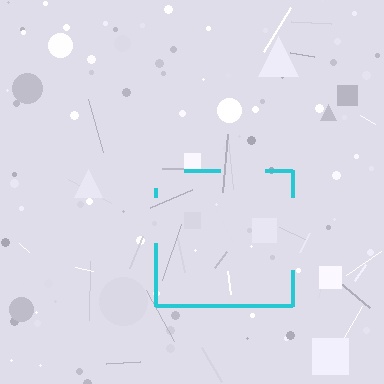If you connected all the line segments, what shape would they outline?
They would outline a square.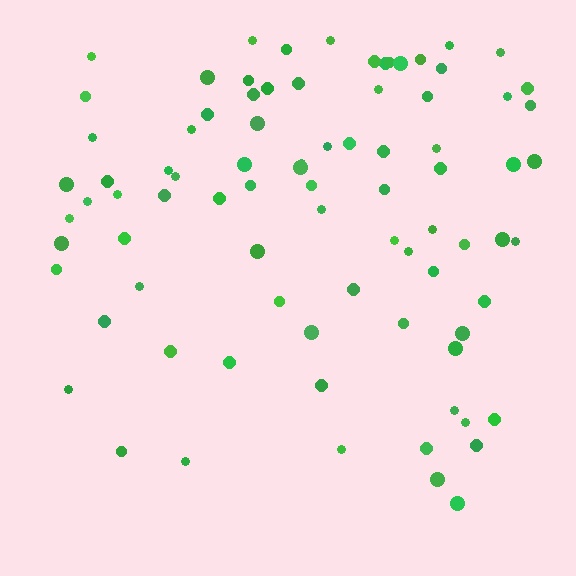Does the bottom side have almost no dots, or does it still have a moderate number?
Still a moderate number, just noticeably fewer than the top.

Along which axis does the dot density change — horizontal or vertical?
Vertical.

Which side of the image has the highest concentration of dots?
The top.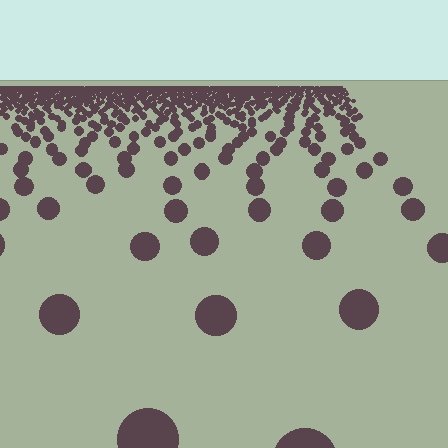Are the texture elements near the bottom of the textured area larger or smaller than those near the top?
Larger. Near the bottom, elements are closer to the viewer and appear at a bigger on-screen size.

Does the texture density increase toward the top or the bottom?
Density increases toward the top.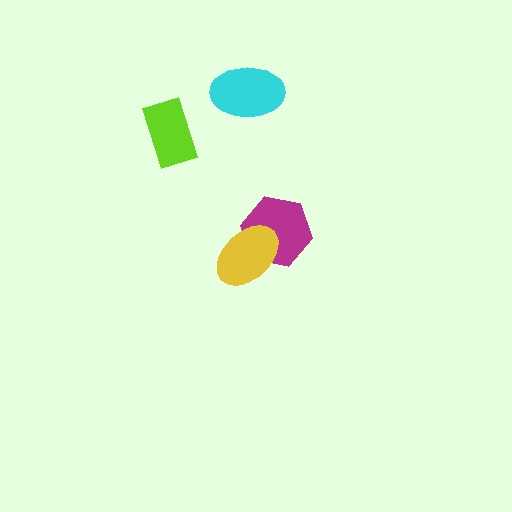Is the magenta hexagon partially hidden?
Yes, it is partially covered by another shape.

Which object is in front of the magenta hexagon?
The yellow ellipse is in front of the magenta hexagon.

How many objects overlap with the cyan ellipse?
0 objects overlap with the cyan ellipse.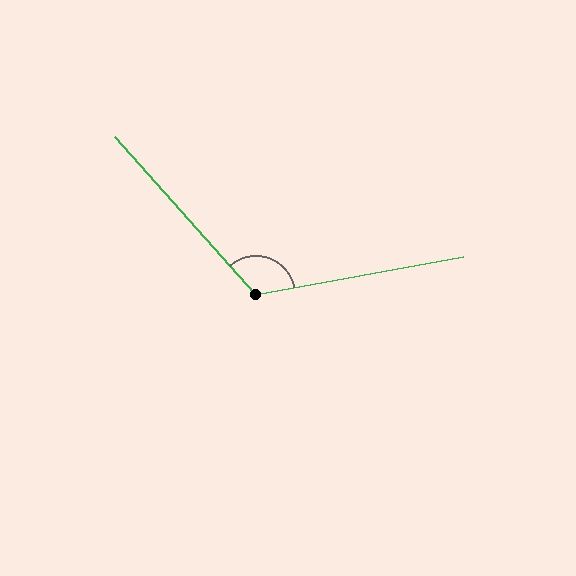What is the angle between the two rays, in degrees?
Approximately 121 degrees.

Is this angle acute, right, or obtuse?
It is obtuse.